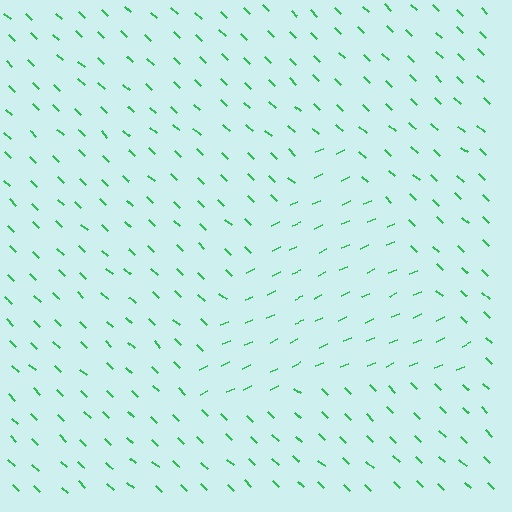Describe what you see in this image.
The image is filled with small green line segments. A triangle region in the image has lines oriented differently from the surrounding lines, creating a visible texture boundary.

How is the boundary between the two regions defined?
The boundary is defined purely by a change in line orientation (approximately 68 degrees difference). All lines are the same color and thickness.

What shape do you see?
I see a triangle.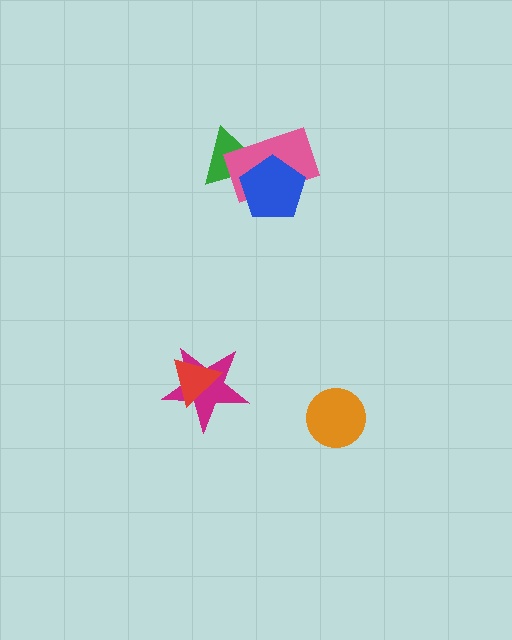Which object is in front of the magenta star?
The red triangle is in front of the magenta star.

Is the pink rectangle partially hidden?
Yes, it is partially covered by another shape.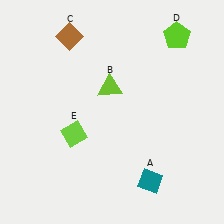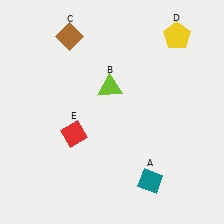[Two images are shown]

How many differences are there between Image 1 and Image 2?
There are 2 differences between the two images.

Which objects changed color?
D changed from lime to yellow. E changed from lime to red.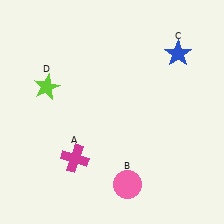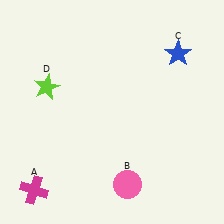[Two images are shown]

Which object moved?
The magenta cross (A) moved left.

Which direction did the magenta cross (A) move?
The magenta cross (A) moved left.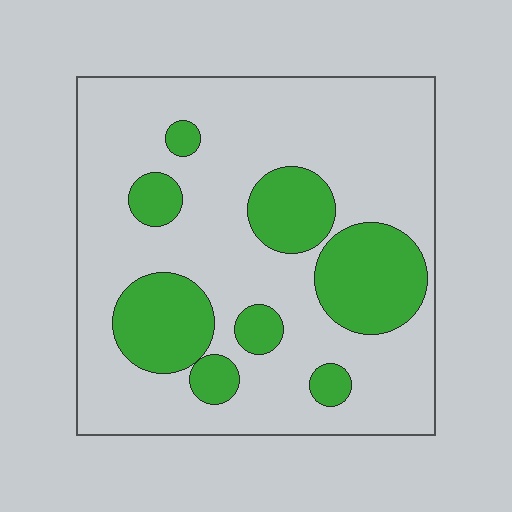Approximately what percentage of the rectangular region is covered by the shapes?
Approximately 25%.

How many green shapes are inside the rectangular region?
8.